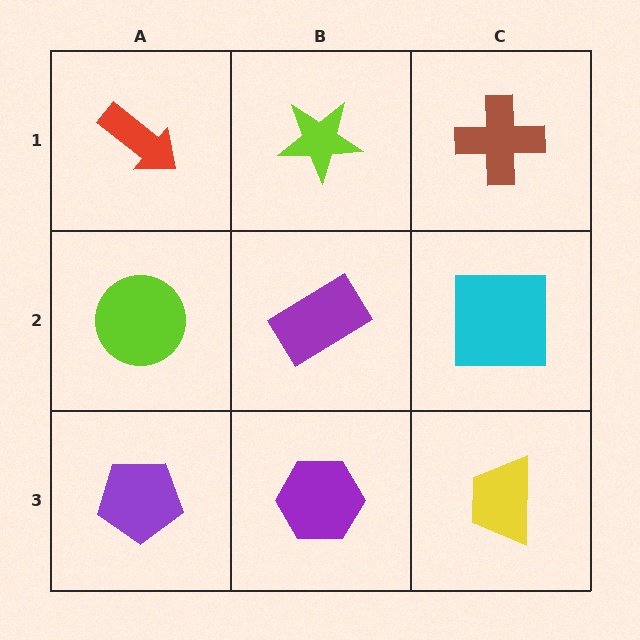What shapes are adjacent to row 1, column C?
A cyan square (row 2, column C), a lime star (row 1, column B).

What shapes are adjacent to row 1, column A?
A lime circle (row 2, column A), a lime star (row 1, column B).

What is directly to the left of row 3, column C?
A purple hexagon.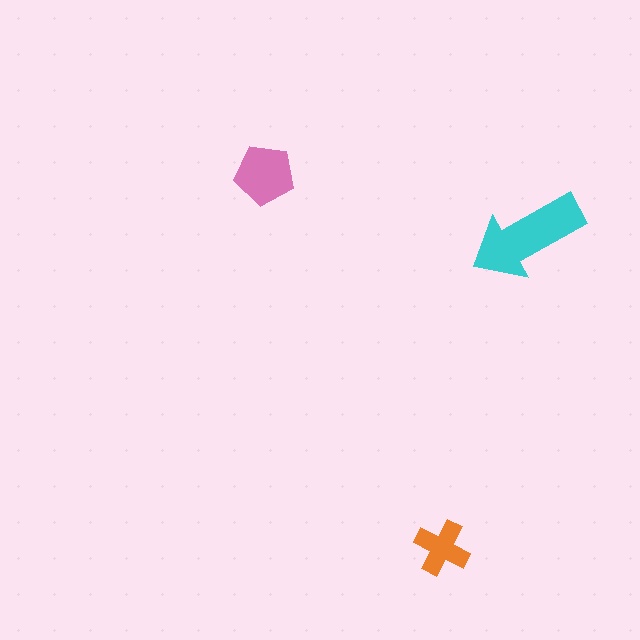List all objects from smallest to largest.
The orange cross, the pink pentagon, the cyan arrow.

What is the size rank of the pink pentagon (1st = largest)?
2nd.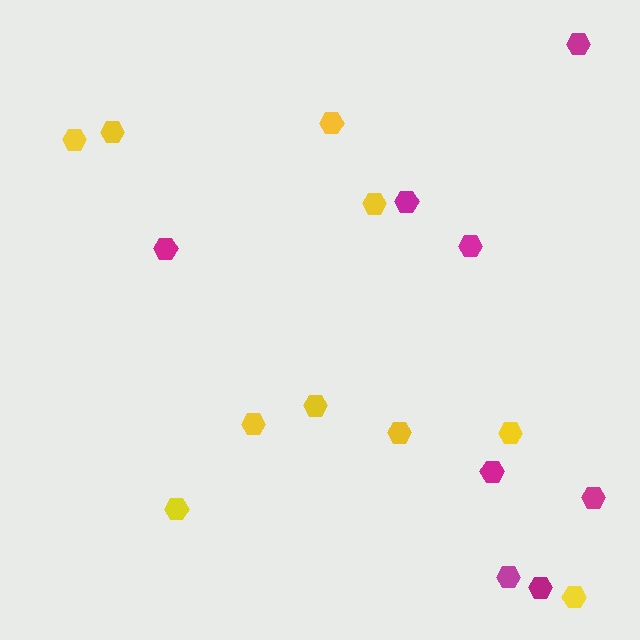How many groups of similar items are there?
There are 2 groups: one group of yellow hexagons (10) and one group of magenta hexagons (8).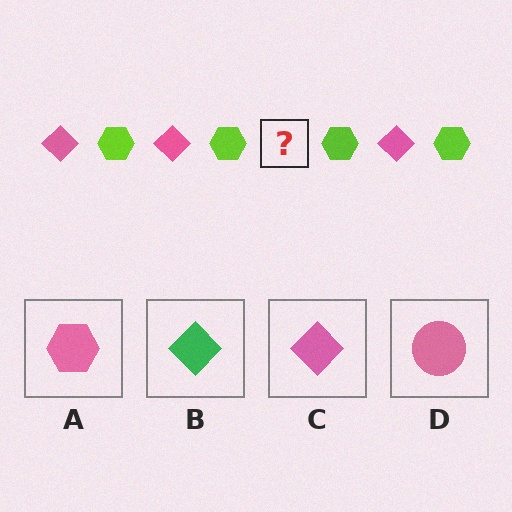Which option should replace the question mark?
Option C.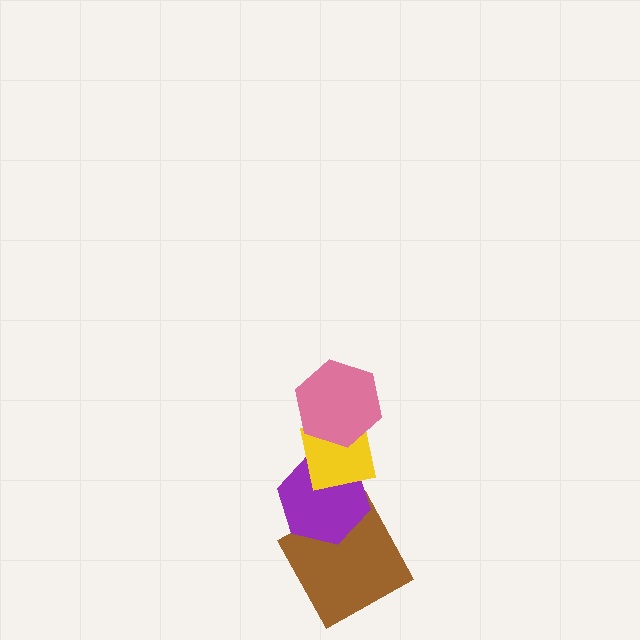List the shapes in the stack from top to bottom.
From top to bottom: the pink hexagon, the yellow square, the purple hexagon, the brown square.